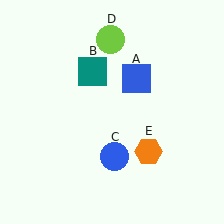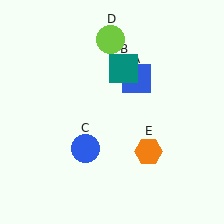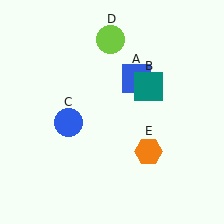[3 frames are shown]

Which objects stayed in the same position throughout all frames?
Blue square (object A) and lime circle (object D) and orange hexagon (object E) remained stationary.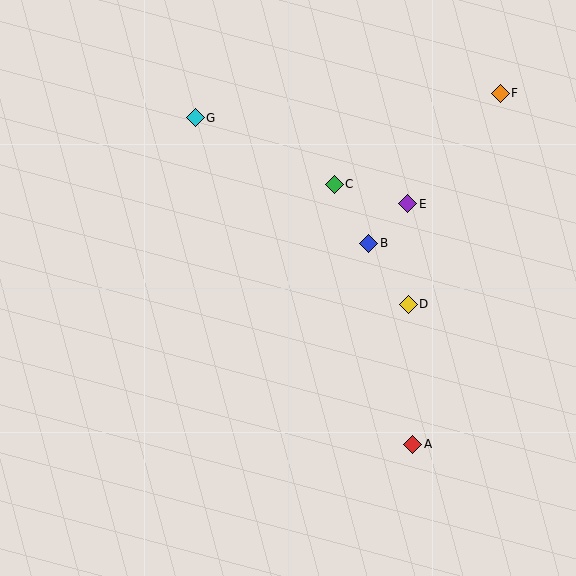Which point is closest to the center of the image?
Point B at (369, 243) is closest to the center.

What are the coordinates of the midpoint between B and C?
The midpoint between B and C is at (352, 214).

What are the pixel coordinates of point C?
Point C is at (334, 184).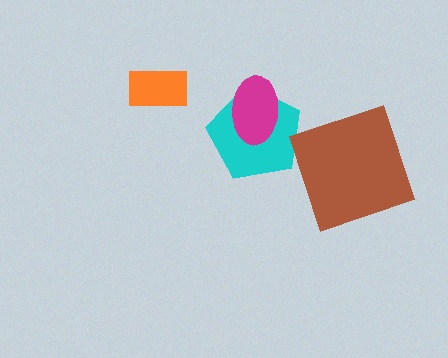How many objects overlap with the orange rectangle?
0 objects overlap with the orange rectangle.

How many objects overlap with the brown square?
0 objects overlap with the brown square.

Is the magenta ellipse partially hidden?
No, no other shape covers it.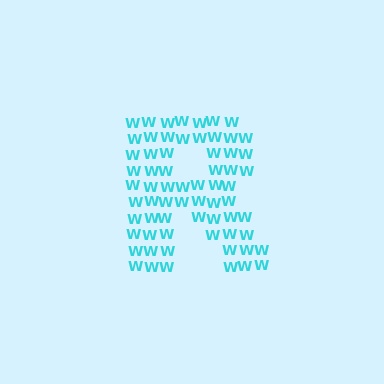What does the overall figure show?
The overall figure shows the letter R.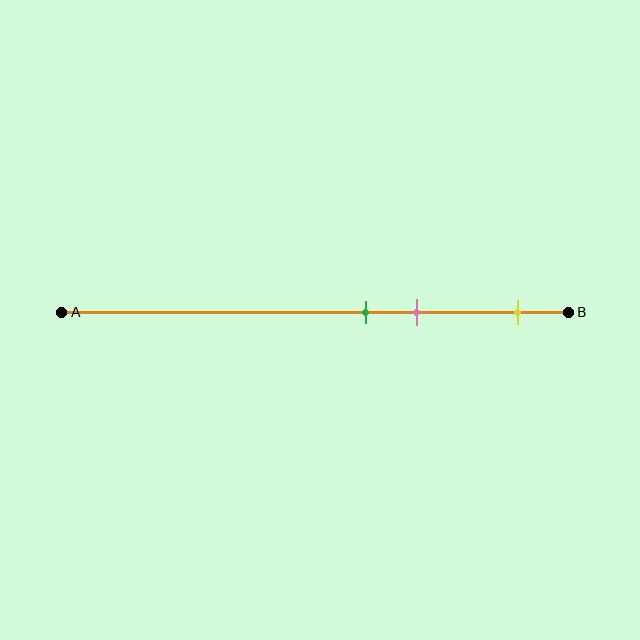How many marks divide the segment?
There are 3 marks dividing the segment.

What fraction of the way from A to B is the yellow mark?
The yellow mark is approximately 90% (0.9) of the way from A to B.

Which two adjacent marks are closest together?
The green and pink marks are the closest adjacent pair.